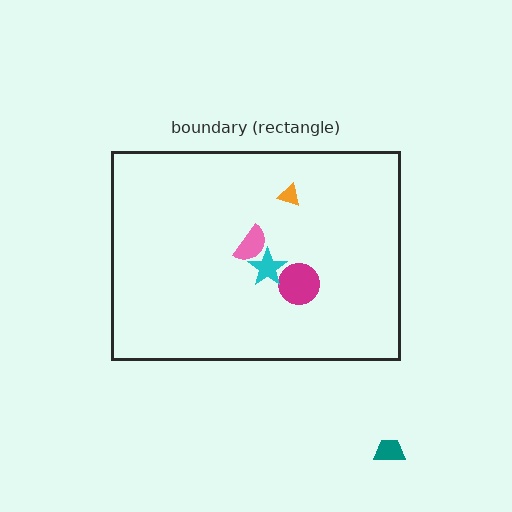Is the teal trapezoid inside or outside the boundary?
Outside.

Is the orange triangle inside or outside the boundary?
Inside.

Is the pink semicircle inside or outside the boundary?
Inside.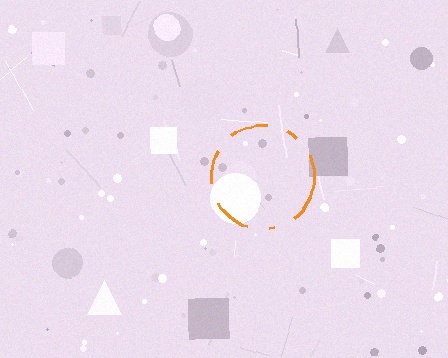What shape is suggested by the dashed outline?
The dashed outline suggests a circle.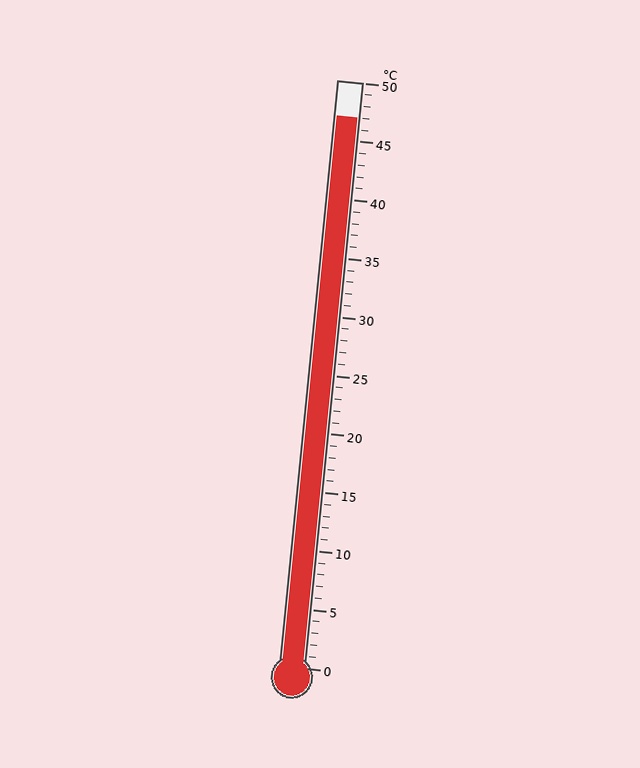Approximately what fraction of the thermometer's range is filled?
The thermometer is filled to approximately 95% of its range.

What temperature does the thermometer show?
The thermometer shows approximately 47°C.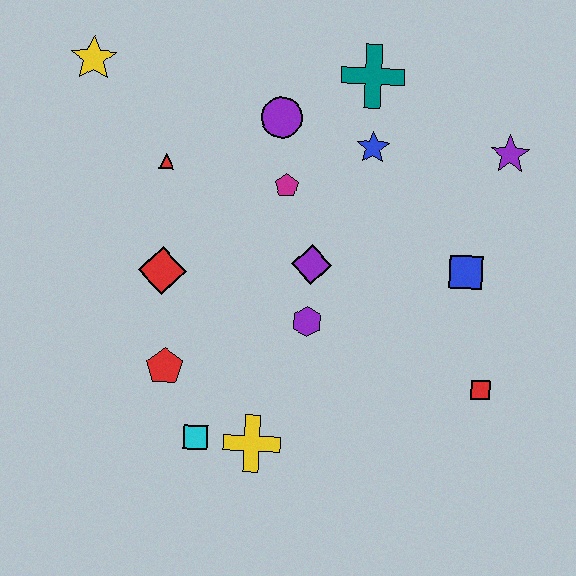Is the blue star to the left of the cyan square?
No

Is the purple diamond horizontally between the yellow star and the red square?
Yes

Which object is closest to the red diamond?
The red pentagon is closest to the red diamond.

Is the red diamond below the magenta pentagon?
Yes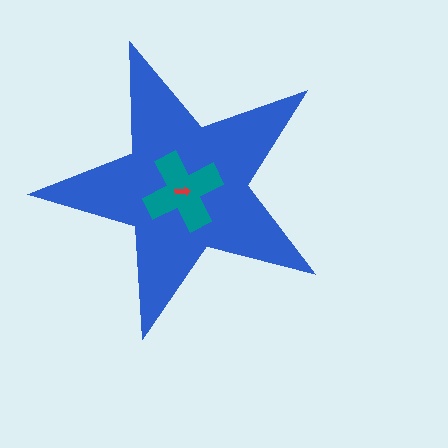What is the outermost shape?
The blue star.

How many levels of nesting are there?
3.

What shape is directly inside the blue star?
The teal cross.